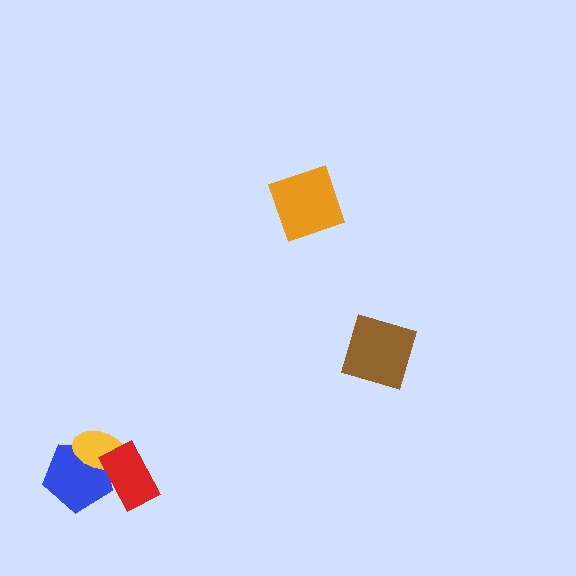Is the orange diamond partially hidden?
No, no other shape covers it.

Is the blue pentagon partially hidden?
Yes, it is partially covered by another shape.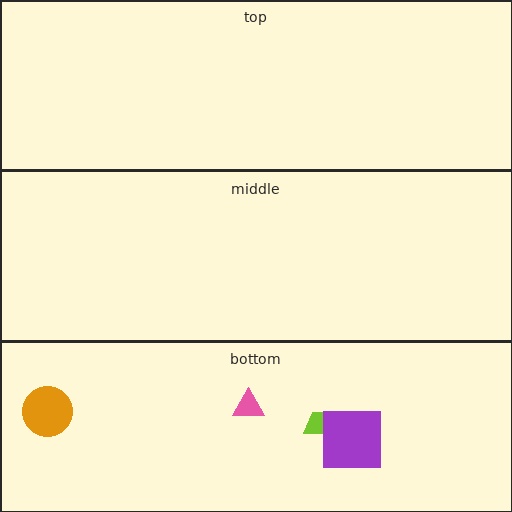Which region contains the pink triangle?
The bottom region.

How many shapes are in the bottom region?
4.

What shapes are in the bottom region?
The lime trapezoid, the pink triangle, the purple square, the orange circle.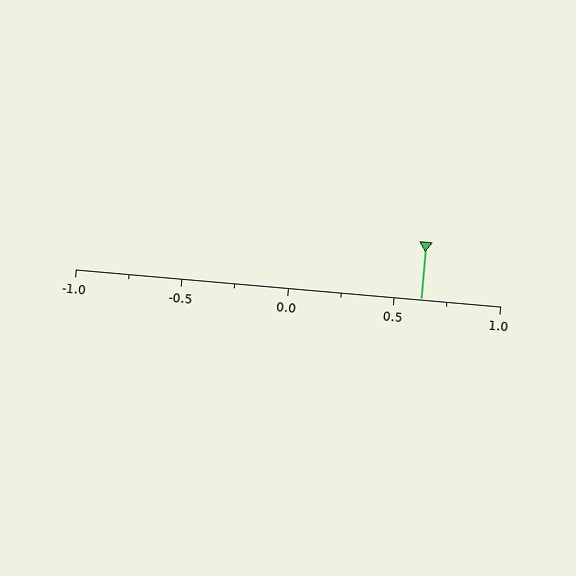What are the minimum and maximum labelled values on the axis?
The axis runs from -1.0 to 1.0.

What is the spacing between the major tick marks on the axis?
The major ticks are spaced 0.5 apart.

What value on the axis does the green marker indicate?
The marker indicates approximately 0.62.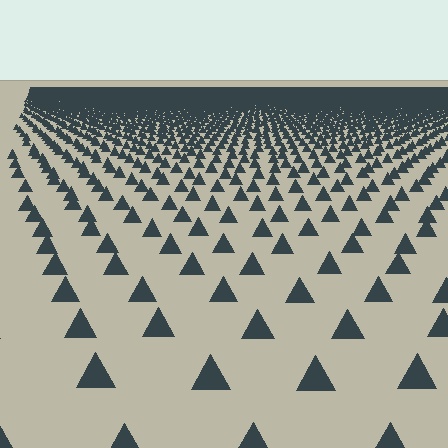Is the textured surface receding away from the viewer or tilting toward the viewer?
The surface is receding away from the viewer. Texture elements get smaller and denser toward the top.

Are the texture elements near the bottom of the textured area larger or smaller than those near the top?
Larger. Near the bottom, elements are closer to the viewer and appear at a bigger on-screen size.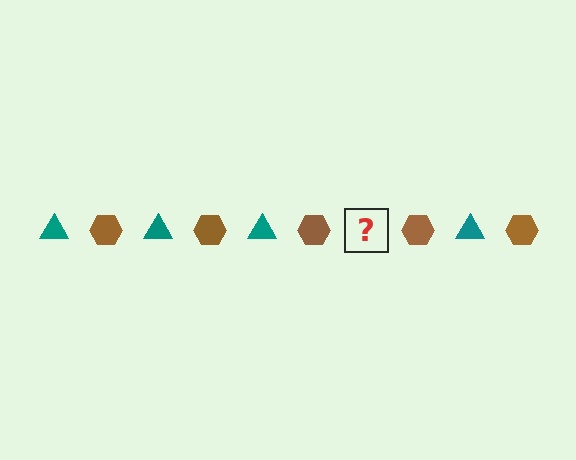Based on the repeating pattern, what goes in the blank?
The blank should be a teal triangle.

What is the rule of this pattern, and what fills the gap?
The rule is that the pattern alternates between teal triangle and brown hexagon. The gap should be filled with a teal triangle.